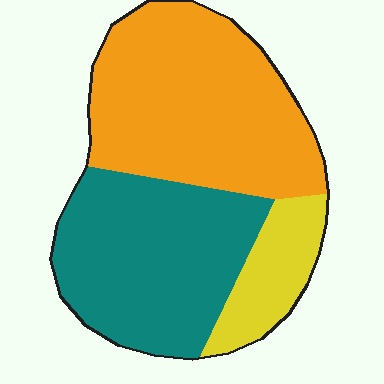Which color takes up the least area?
Yellow, at roughly 15%.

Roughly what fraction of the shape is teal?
Teal covers roughly 40% of the shape.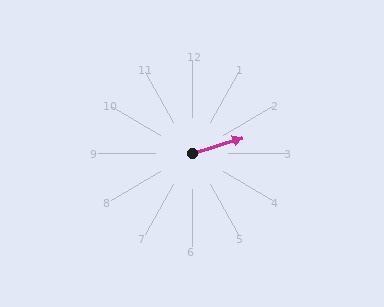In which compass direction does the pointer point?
East.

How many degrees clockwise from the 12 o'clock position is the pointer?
Approximately 72 degrees.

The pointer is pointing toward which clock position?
Roughly 2 o'clock.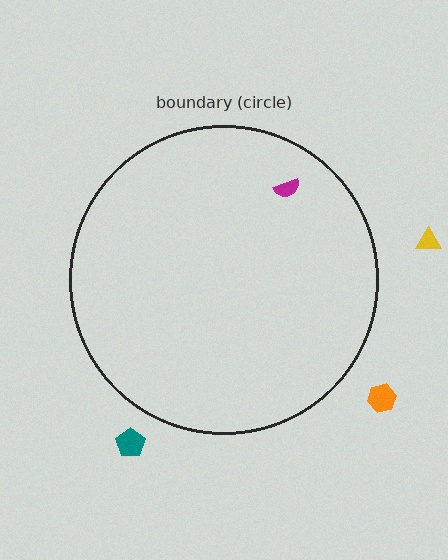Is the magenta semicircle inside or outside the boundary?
Inside.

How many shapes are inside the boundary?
1 inside, 3 outside.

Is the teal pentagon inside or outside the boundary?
Outside.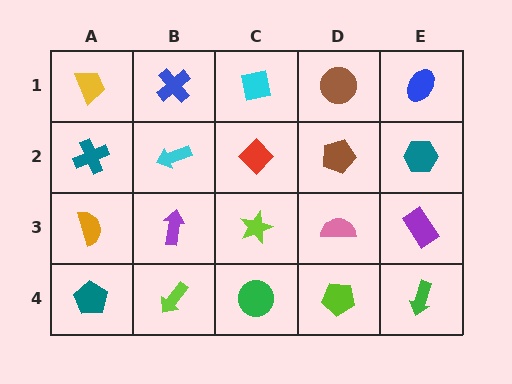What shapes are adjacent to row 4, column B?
A purple arrow (row 3, column B), a teal pentagon (row 4, column A), a green circle (row 4, column C).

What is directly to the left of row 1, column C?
A blue cross.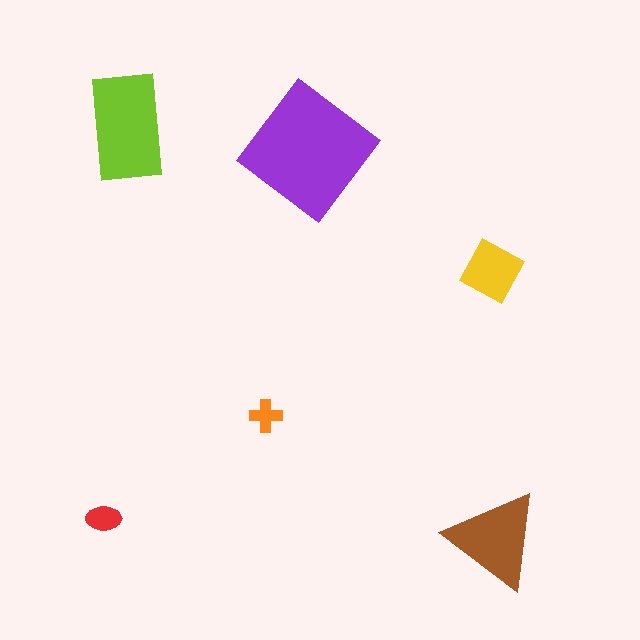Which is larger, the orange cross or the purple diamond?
The purple diamond.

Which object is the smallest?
The orange cross.